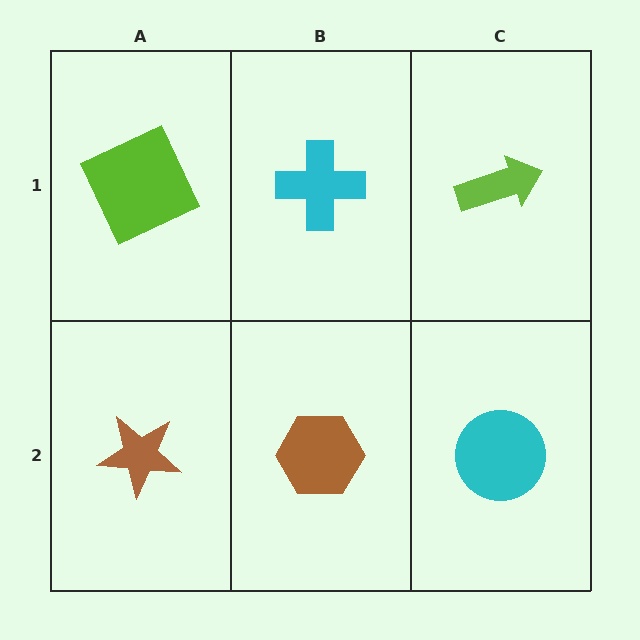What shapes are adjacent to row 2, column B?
A cyan cross (row 1, column B), a brown star (row 2, column A), a cyan circle (row 2, column C).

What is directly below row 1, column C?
A cyan circle.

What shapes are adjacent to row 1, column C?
A cyan circle (row 2, column C), a cyan cross (row 1, column B).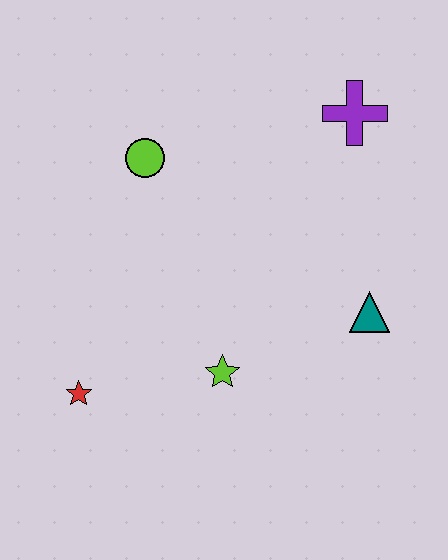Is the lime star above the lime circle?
No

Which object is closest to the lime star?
The red star is closest to the lime star.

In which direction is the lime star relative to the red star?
The lime star is to the right of the red star.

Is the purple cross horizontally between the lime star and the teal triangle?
Yes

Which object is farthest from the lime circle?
The teal triangle is farthest from the lime circle.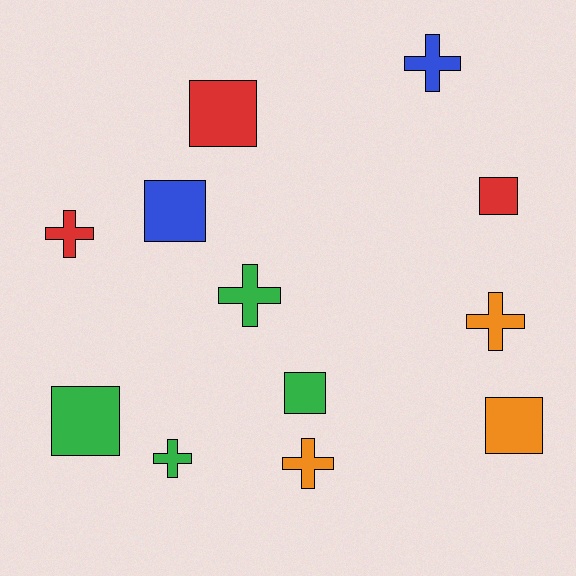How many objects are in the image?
There are 12 objects.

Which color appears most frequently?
Green, with 4 objects.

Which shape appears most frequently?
Square, with 6 objects.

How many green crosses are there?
There are 2 green crosses.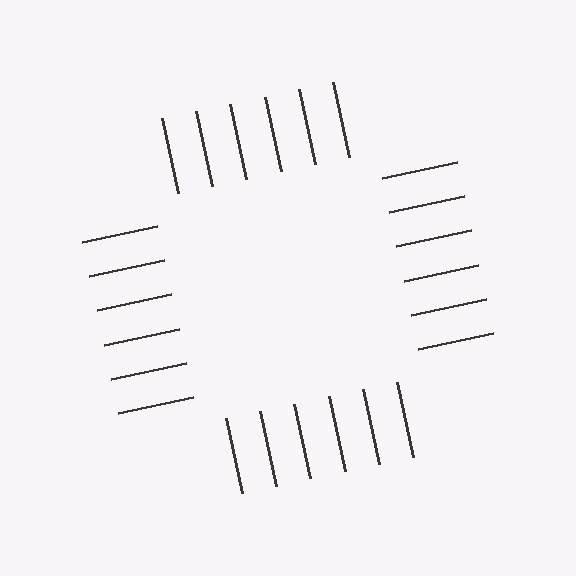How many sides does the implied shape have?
4 sides — the line-ends trace a square.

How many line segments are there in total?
24 — 6 along each of the 4 edges.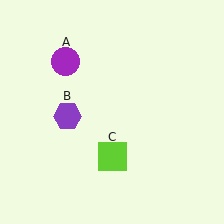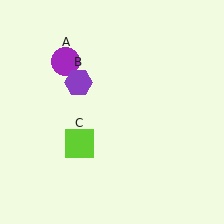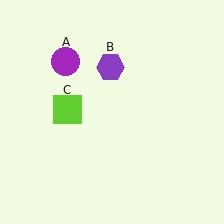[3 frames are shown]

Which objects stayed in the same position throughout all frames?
Purple circle (object A) remained stationary.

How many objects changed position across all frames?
2 objects changed position: purple hexagon (object B), lime square (object C).